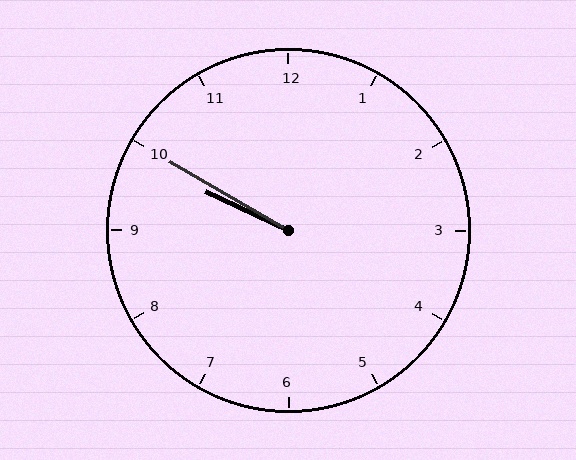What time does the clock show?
9:50.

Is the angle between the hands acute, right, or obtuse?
It is acute.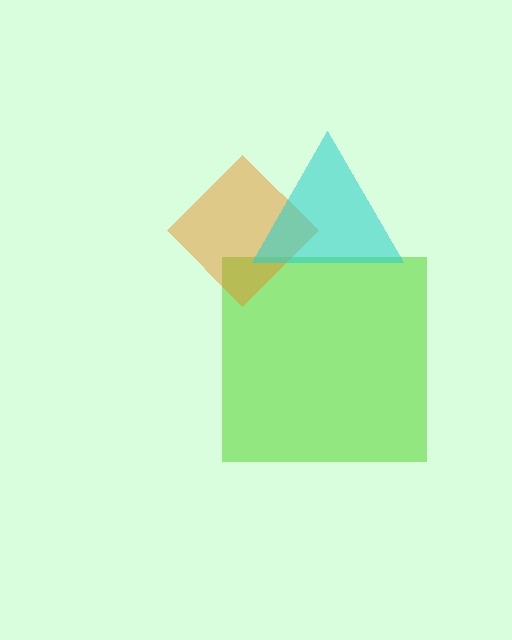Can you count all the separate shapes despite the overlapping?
Yes, there are 3 separate shapes.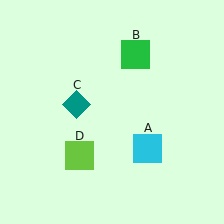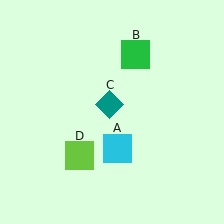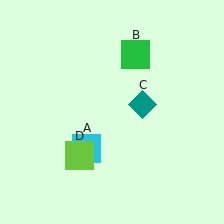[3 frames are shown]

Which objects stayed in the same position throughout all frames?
Green square (object B) and lime square (object D) remained stationary.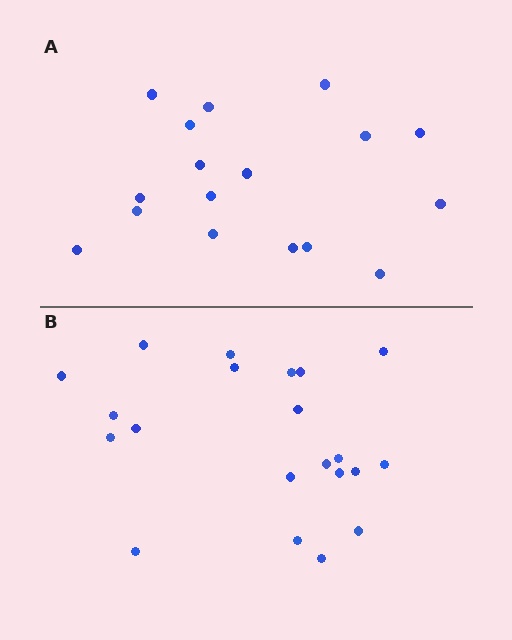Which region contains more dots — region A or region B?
Region B (the bottom region) has more dots.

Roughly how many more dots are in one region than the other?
Region B has about 4 more dots than region A.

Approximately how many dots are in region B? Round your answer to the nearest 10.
About 20 dots. (The exact count is 21, which rounds to 20.)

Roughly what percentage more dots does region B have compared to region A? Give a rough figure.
About 25% more.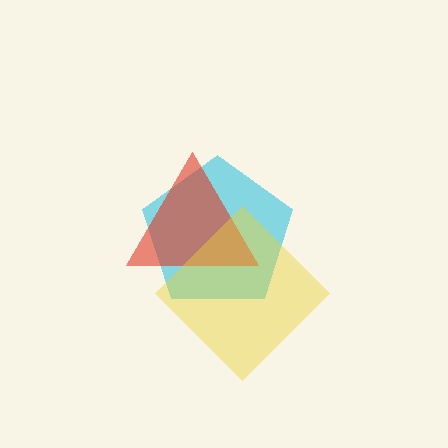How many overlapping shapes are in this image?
There are 3 overlapping shapes in the image.